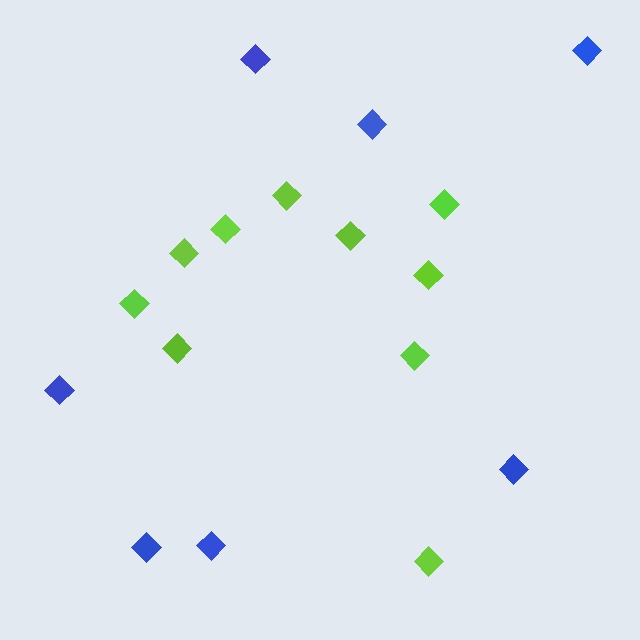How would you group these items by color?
There are 2 groups: one group of blue diamonds (7) and one group of lime diamonds (10).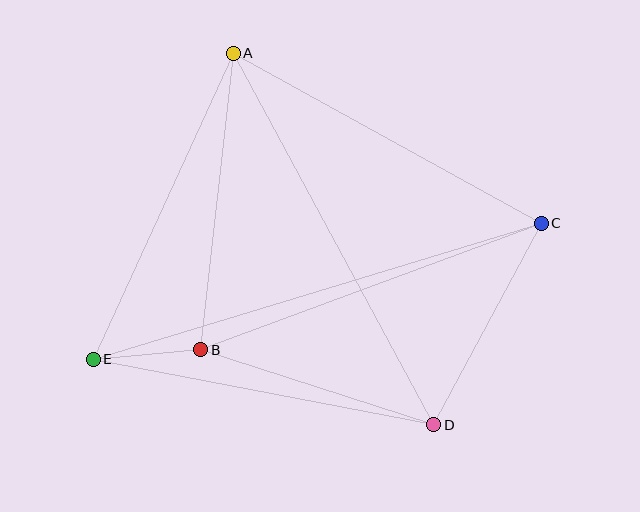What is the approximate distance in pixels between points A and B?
The distance between A and B is approximately 298 pixels.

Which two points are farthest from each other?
Points C and E are farthest from each other.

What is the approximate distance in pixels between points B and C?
The distance between B and C is approximately 363 pixels.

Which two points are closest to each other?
Points B and E are closest to each other.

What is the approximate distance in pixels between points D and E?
The distance between D and E is approximately 347 pixels.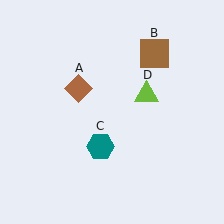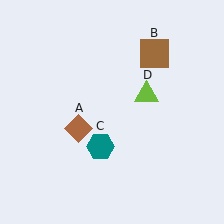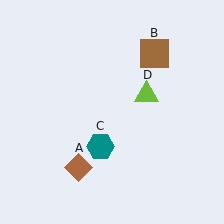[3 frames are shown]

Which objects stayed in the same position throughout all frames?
Brown square (object B) and teal hexagon (object C) and lime triangle (object D) remained stationary.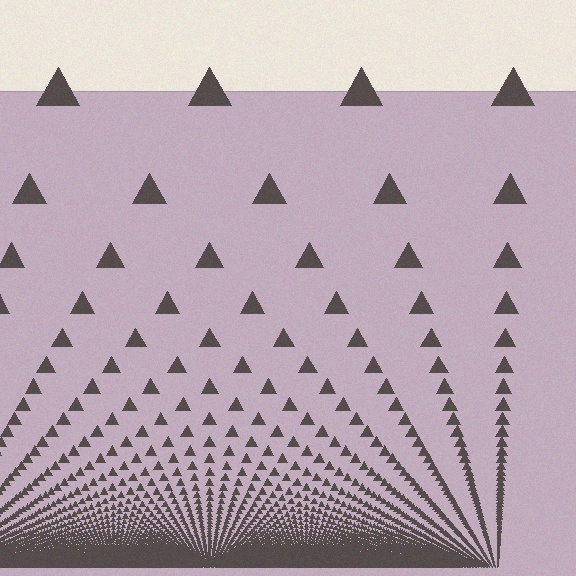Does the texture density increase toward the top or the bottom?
Density increases toward the bottom.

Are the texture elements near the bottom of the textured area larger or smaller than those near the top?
Smaller. The gradient is inverted — elements near the bottom are smaller and denser.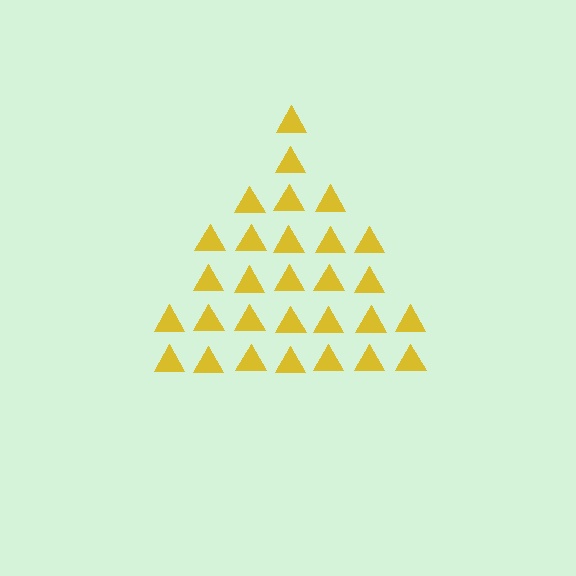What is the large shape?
The large shape is a triangle.